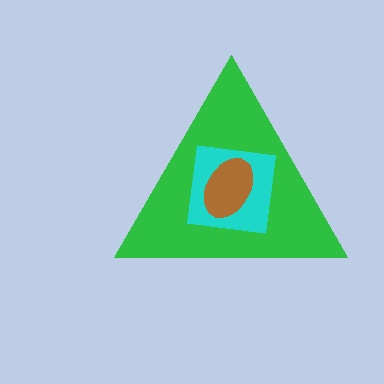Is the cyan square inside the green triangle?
Yes.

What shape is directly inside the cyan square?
The brown ellipse.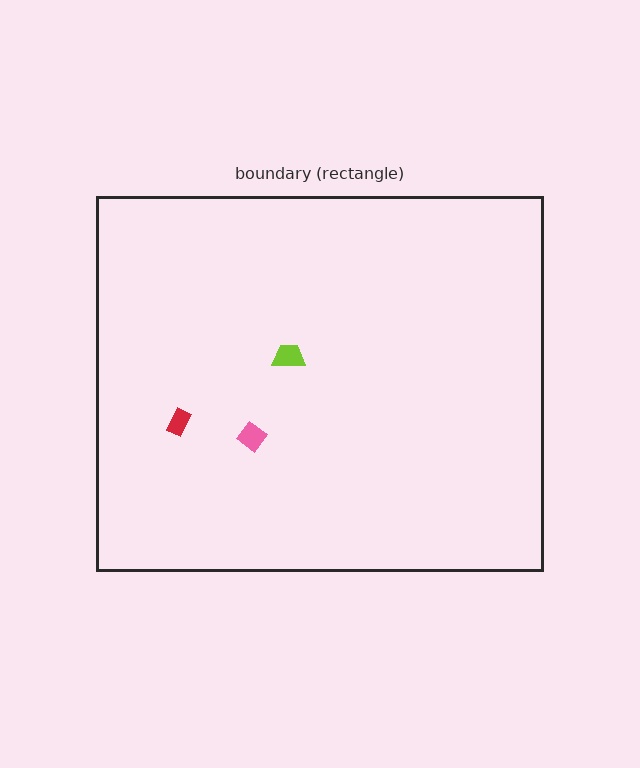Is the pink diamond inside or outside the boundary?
Inside.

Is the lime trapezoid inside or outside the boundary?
Inside.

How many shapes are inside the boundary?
3 inside, 0 outside.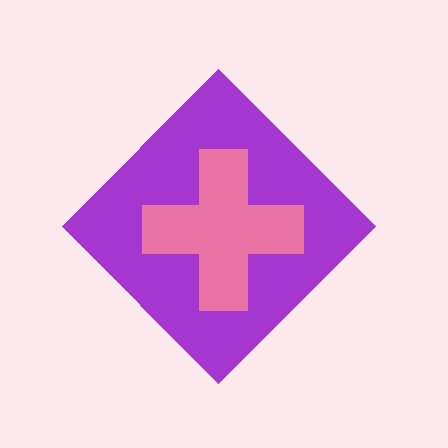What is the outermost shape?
The purple diamond.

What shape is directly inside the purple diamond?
The pink cross.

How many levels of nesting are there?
2.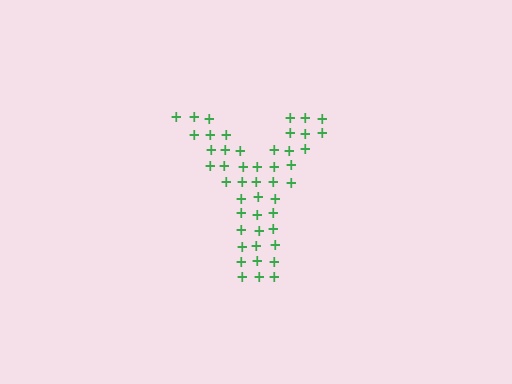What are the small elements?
The small elements are plus signs.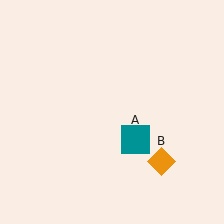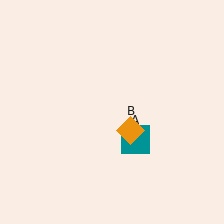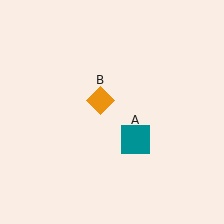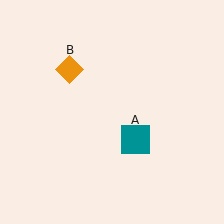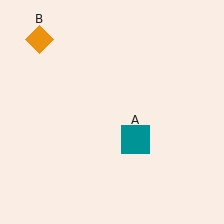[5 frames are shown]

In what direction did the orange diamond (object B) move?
The orange diamond (object B) moved up and to the left.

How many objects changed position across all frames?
1 object changed position: orange diamond (object B).